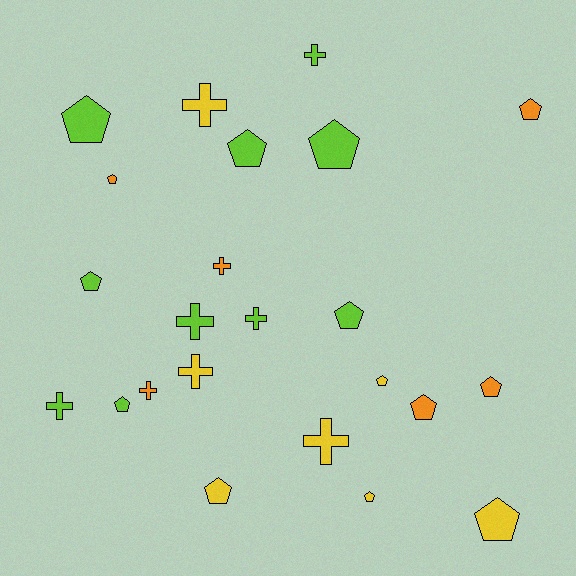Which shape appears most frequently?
Pentagon, with 14 objects.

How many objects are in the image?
There are 23 objects.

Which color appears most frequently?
Lime, with 10 objects.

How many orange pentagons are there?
There are 4 orange pentagons.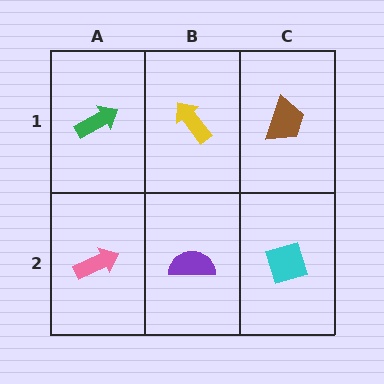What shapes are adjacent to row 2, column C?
A brown trapezoid (row 1, column C), a purple semicircle (row 2, column B).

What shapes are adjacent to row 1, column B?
A purple semicircle (row 2, column B), a green arrow (row 1, column A), a brown trapezoid (row 1, column C).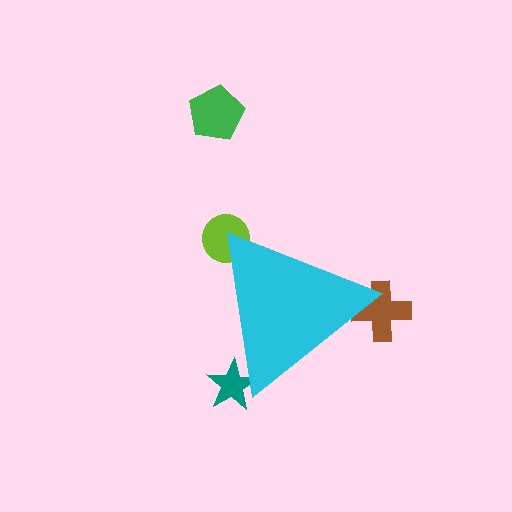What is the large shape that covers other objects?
A cyan triangle.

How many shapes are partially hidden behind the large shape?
3 shapes are partially hidden.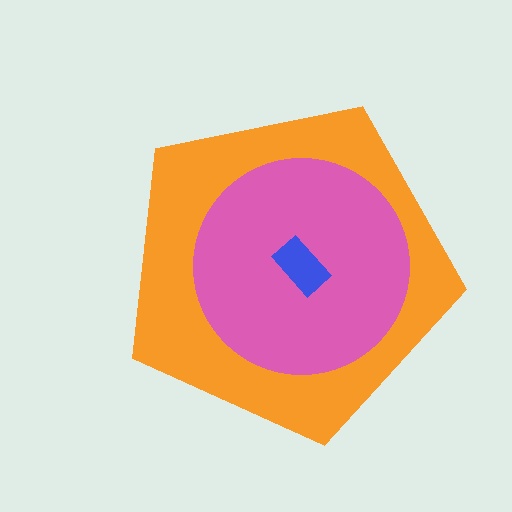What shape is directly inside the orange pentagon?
The pink circle.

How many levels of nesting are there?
3.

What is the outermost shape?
The orange pentagon.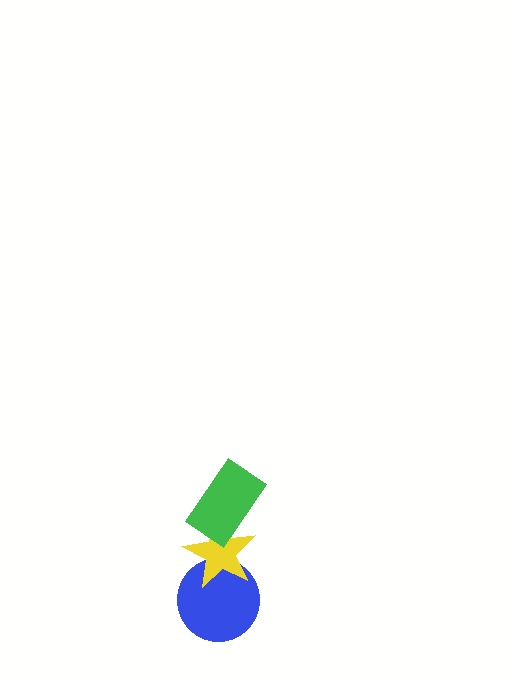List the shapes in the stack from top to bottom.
From top to bottom: the green rectangle, the yellow star, the blue circle.